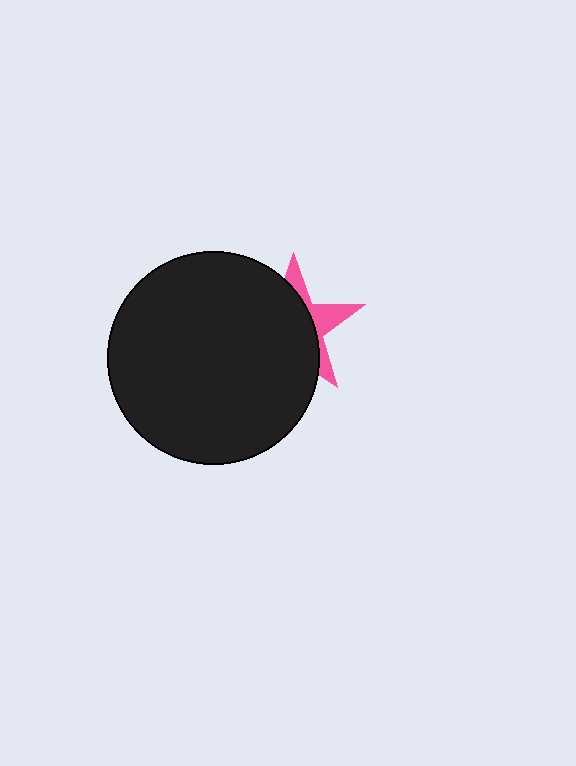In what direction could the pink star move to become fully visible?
The pink star could move right. That would shift it out from behind the black circle entirely.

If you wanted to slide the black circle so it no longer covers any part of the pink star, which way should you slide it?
Slide it left — that is the most direct way to separate the two shapes.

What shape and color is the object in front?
The object in front is a black circle.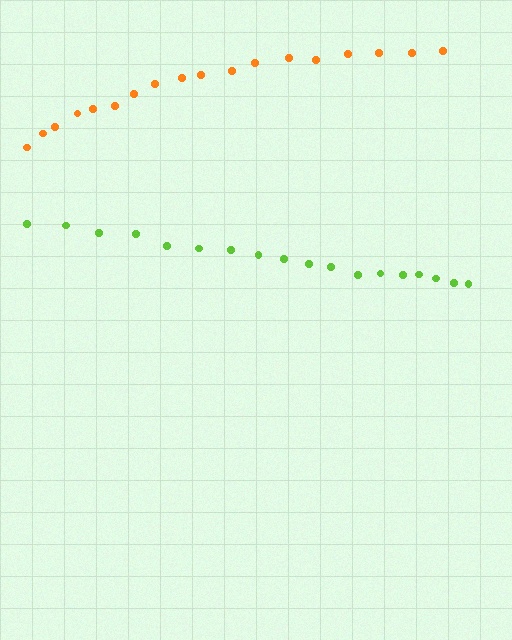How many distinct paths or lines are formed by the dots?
There are 2 distinct paths.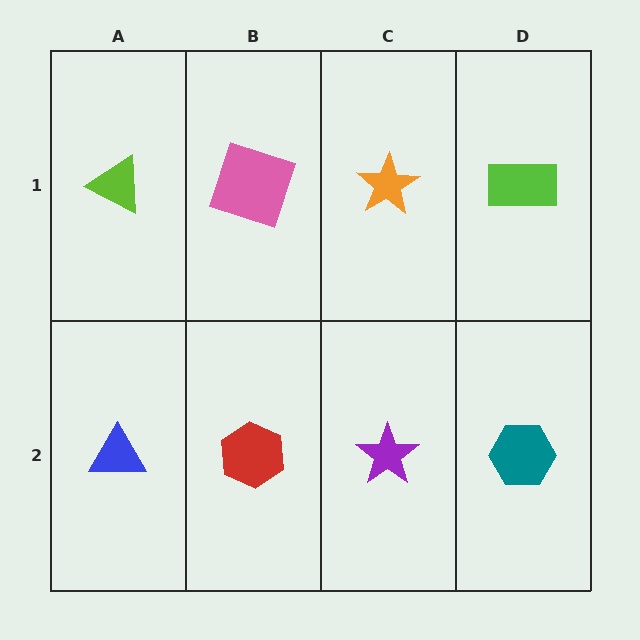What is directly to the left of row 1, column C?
A pink square.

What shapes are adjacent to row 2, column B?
A pink square (row 1, column B), a blue triangle (row 2, column A), a purple star (row 2, column C).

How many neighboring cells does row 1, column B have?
3.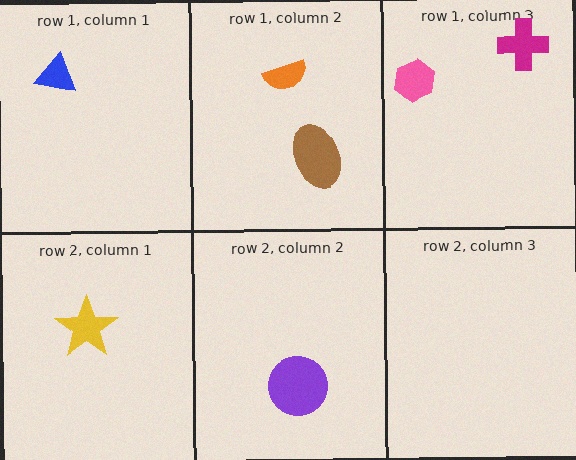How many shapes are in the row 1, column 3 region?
2.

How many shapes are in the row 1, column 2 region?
2.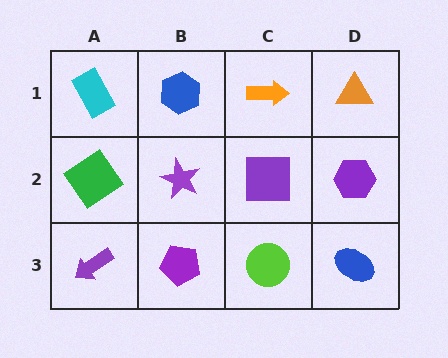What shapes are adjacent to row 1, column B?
A purple star (row 2, column B), a cyan rectangle (row 1, column A), an orange arrow (row 1, column C).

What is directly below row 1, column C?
A purple square.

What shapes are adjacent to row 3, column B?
A purple star (row 2, column B), a purple arrow (row 3, column A), a lime circle (row 3, column C).